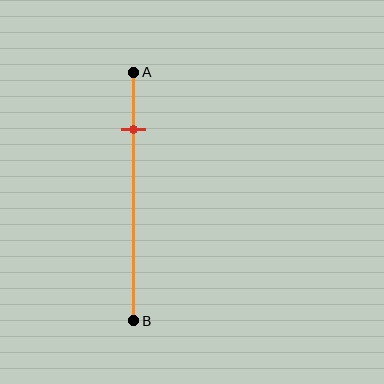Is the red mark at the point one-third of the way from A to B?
No, the mark is at about 25% from A, not at the 33% one-third point.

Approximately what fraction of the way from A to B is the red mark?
The red mark is approximately 25% of the way from A to B.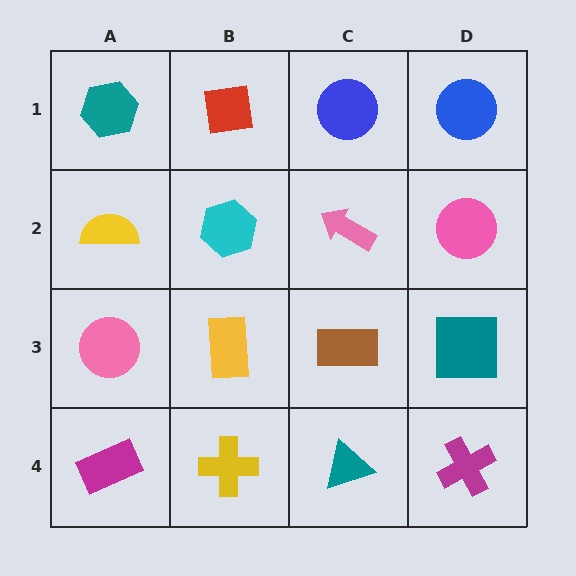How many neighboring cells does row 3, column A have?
3.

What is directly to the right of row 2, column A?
A cyan hexagon.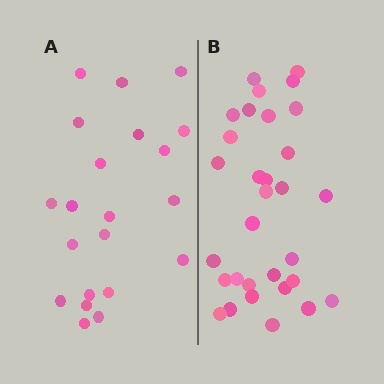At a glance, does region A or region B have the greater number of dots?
Region B (the right region) has more dots.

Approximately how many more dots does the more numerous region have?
Region B has roughly 10 or so more dots than region A.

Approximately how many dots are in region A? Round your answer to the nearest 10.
About 20 dots. (The exact count is 21, which rounds to 20.)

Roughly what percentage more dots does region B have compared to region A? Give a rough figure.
About 50% more.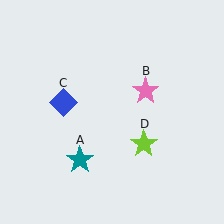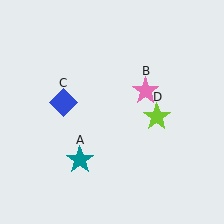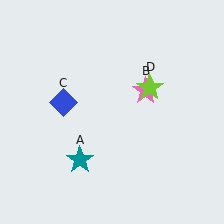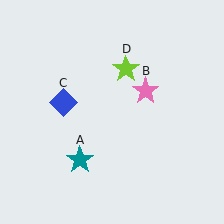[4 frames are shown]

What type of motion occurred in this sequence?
The lime star (object D) rotated counterclockwise around the center of the scene.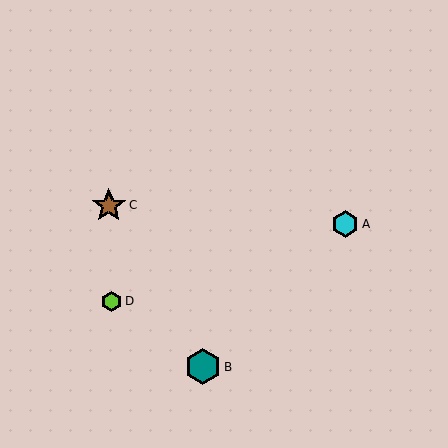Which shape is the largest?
The teal hexagon (labeled B) is the largest.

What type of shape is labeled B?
Shape B is a teal hexagon.